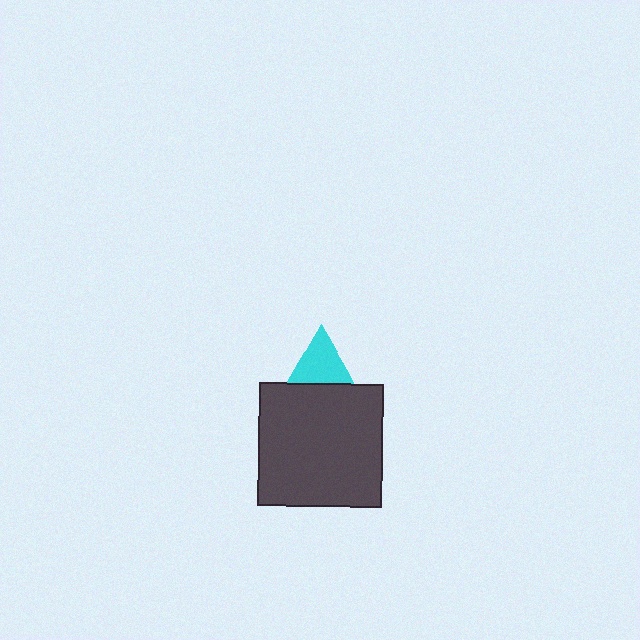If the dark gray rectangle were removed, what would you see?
You would see the complete cyan triangle.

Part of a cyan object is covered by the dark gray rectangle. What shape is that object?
It is a triangle.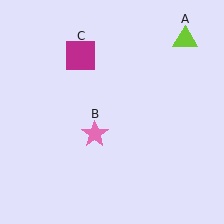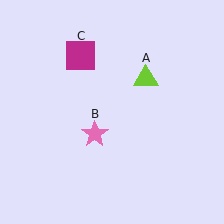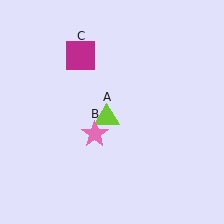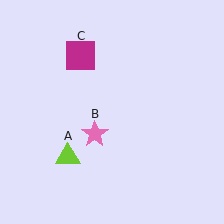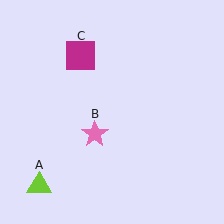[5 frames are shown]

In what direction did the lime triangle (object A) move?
The lime triangle (object A) moved down and to the left.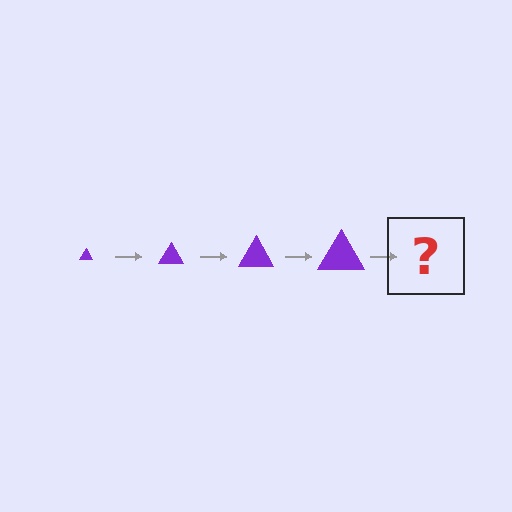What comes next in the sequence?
The next element should be a purple triangle, larger than the previous one.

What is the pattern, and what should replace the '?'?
The pattern is that the triangle gets progressively larger each step. The '?' should be a purple triangle, larger than the previous one.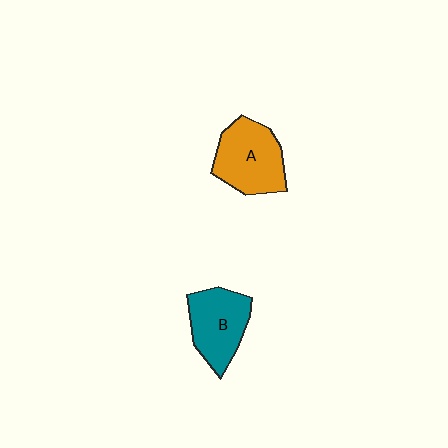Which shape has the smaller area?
Shape B (teal).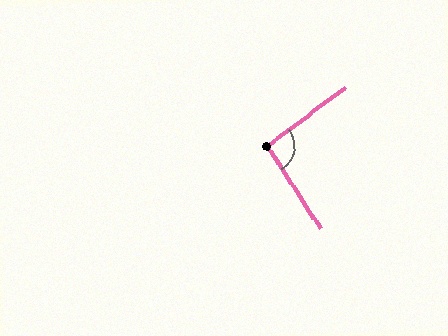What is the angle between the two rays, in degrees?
Approximately 94 degrees.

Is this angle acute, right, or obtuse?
It is approximately a right angle.